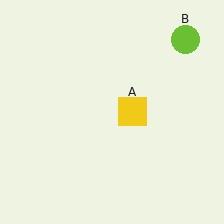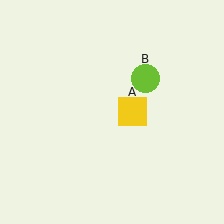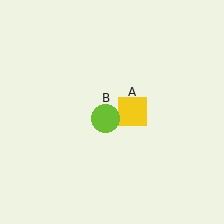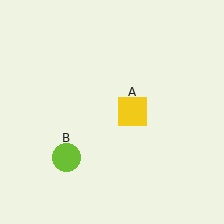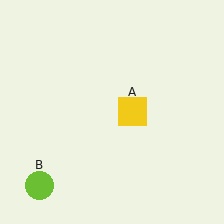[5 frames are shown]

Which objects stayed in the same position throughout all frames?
Yellow square (object A) remained stationary.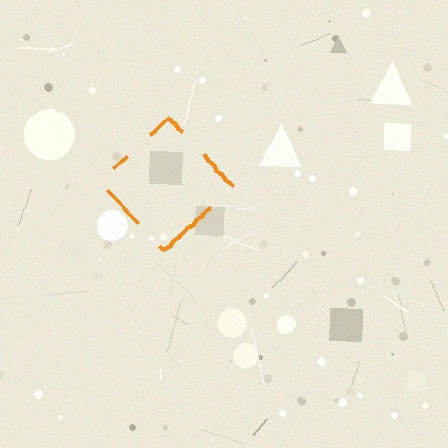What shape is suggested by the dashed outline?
The dashed outline suggests a diamond.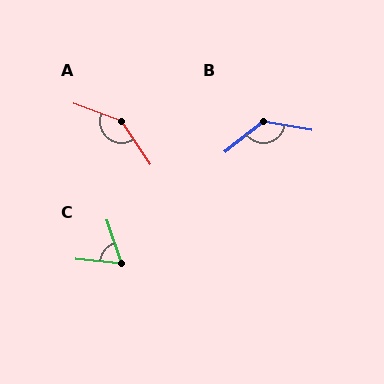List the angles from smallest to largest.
C (65°), B (131°), A (145°).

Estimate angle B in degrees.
Approximately 131 degrees.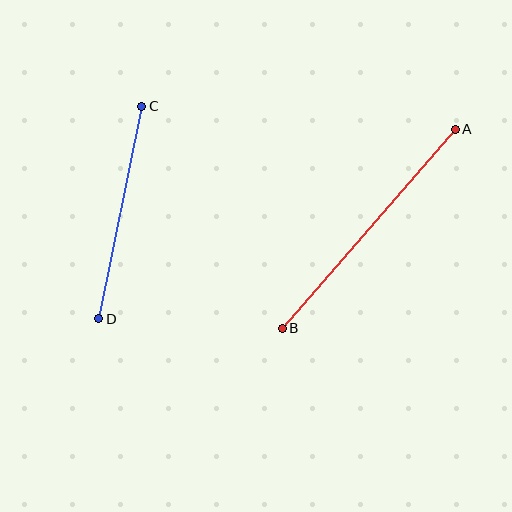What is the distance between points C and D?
The distance is approximately 217 pixels.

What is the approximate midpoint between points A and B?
The midpoint is at approximately (369, 229) pixels.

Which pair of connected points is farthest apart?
Points A and B are farthest apart.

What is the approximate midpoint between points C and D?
The midpoint is at approximately (120, 213) pixels.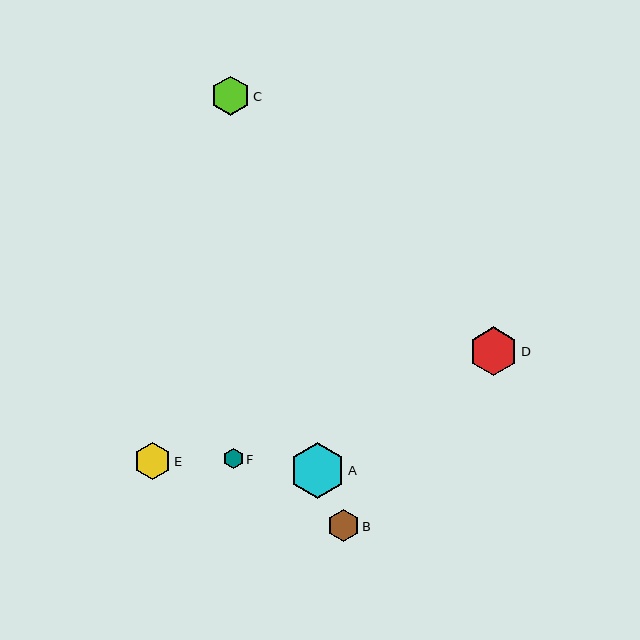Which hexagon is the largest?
Hexagon A is the largest with a size of approximately 56 pixels.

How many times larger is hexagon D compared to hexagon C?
Hexagon D is approximately 1.3 times the size of hexagon C.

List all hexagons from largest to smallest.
From largest to smallest: A, D, C, E, B, F.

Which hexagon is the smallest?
Hexagon F is the smallest with a size of approximately 20 pixels.